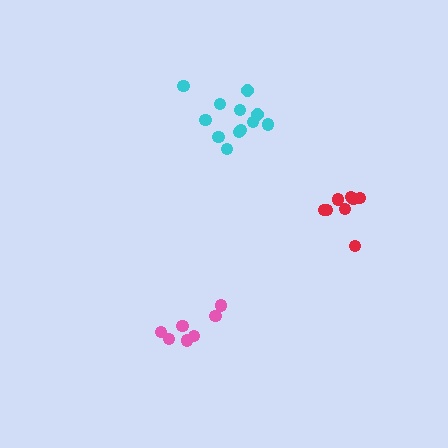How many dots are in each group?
Group 1: 7 dots, Group 2: 12 dots, Group 3: 8 dots (27 total).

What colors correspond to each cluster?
The clusters are colored: pink, cyan, red.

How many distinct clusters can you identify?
There are 3 distinct clusters.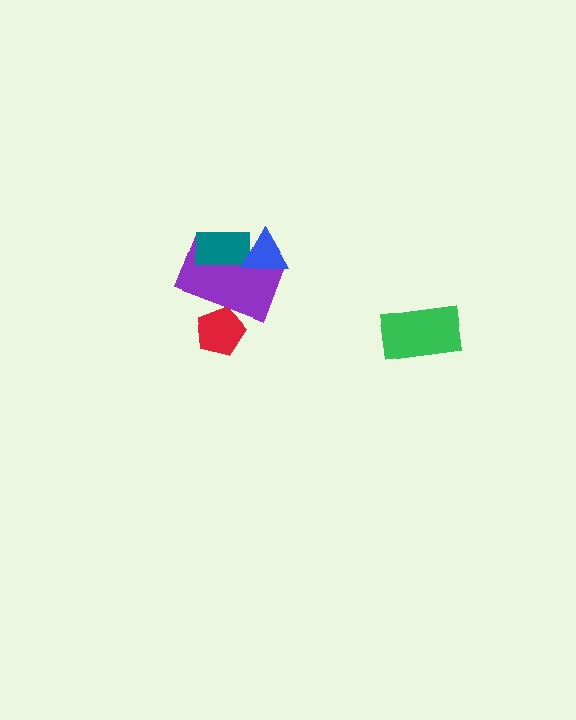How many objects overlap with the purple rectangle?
3 objects overlap with the purple rectangle.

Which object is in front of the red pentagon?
The purple rectangle is in front of the red pentagon.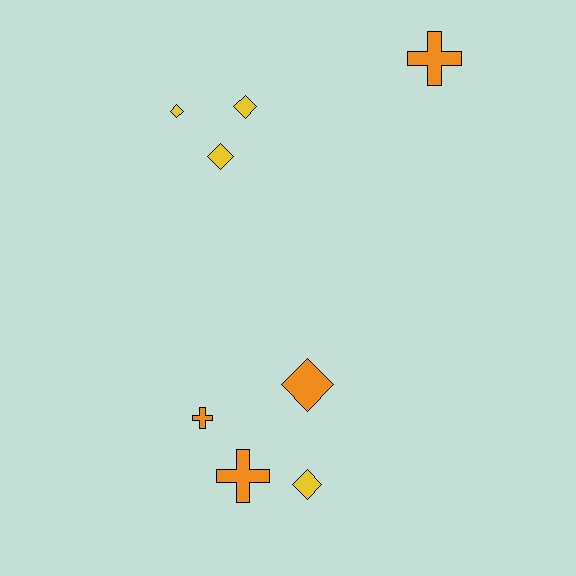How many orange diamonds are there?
There is 1 orange diamond.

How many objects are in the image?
There are 8 objects.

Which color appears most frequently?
Yellow, with 4 objects.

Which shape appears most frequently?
Diamond, with 5 objects.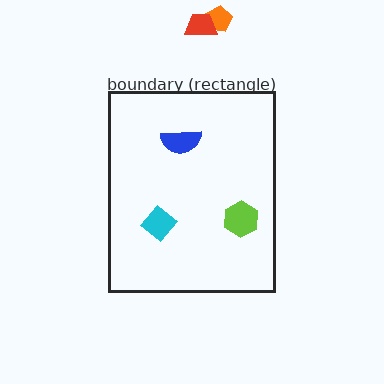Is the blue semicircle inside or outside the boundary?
Inside.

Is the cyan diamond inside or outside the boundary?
Inside.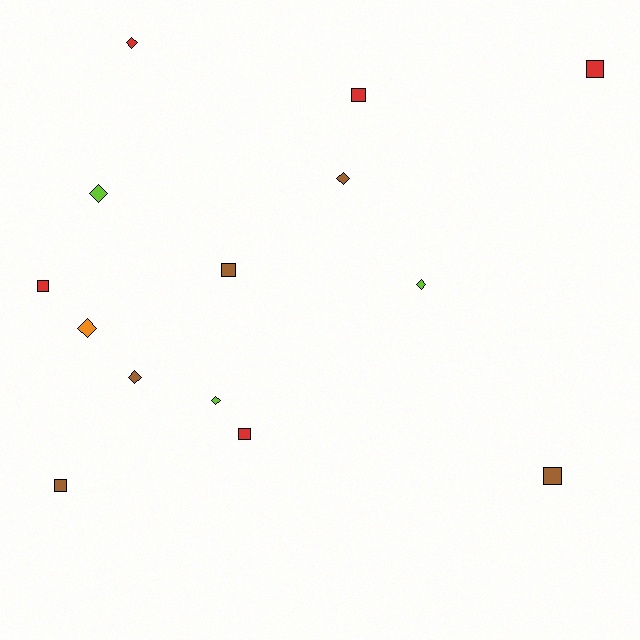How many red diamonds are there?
There is 1 red diamond.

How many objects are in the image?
There are 14 objects.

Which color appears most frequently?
Red, with 5 objects.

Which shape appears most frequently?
Square, with 7 objects.